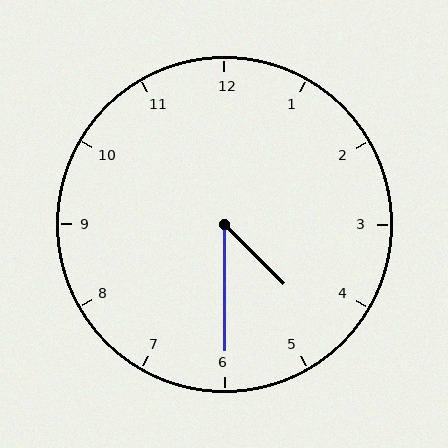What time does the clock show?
4:30.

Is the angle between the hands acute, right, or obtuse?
It is acute.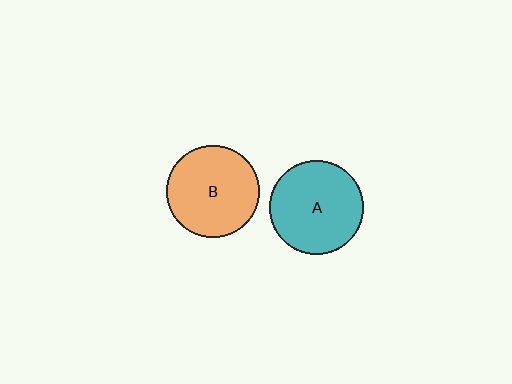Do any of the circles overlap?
No, none of the circles overlap.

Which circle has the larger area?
Circle A (teal).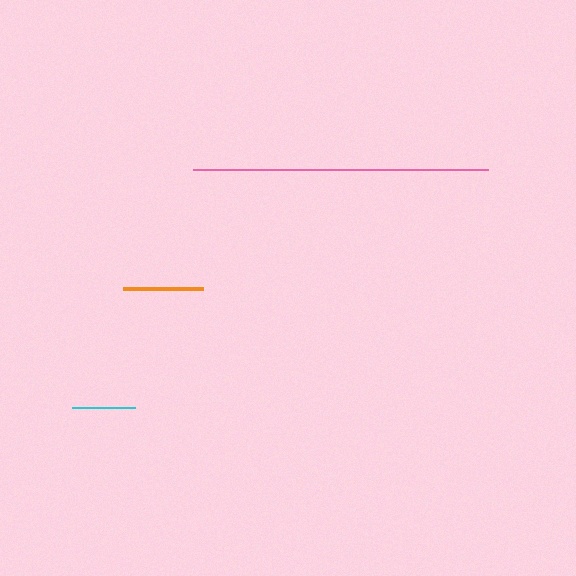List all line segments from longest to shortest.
From longest to shortest: pink, orange, cyan.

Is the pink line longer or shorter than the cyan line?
The pink line is longer than the cyan line.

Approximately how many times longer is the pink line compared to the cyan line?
The pink line is approximately 4.6 times the length of the cyan line.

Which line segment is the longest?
The pink line is the longest at approximately 295 pixels.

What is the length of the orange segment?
The orange segment is approximately 79 pixels long.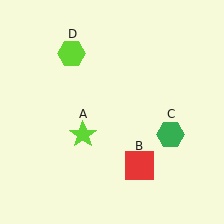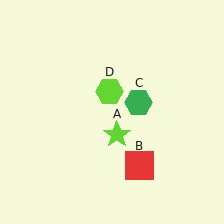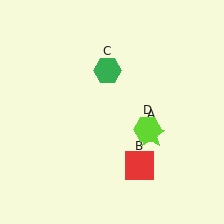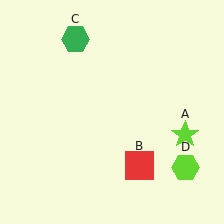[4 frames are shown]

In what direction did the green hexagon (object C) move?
The green hexagon (object C) moved up and to the left.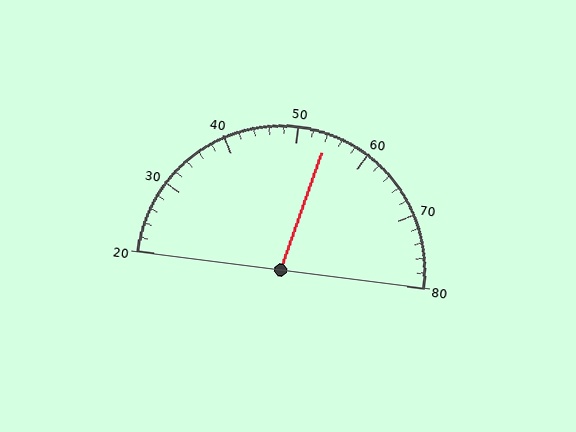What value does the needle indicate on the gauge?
The needle indicates approximately 54.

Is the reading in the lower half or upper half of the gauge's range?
The reading is in the upper half of the range (20 to 80).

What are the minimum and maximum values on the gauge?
The gauge ranges from 20 to 80.